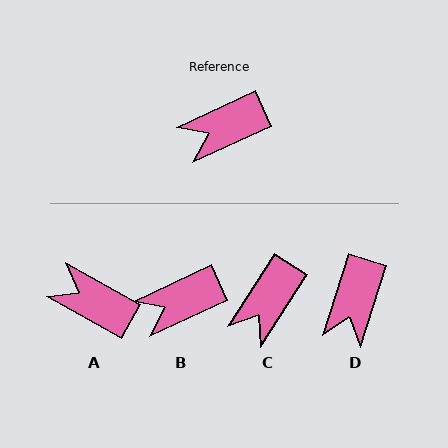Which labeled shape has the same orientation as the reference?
B.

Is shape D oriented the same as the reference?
No, it is off by about 48 degrees.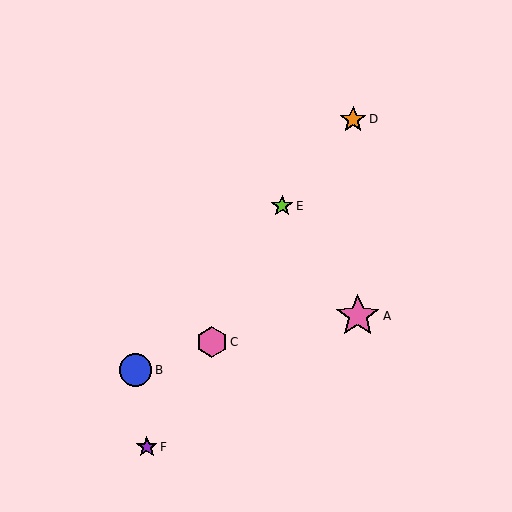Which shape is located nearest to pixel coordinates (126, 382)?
The blue circle (labeled B) at (136, 370) is nearest to that location.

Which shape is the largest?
The pink star (labeled A) is the largest.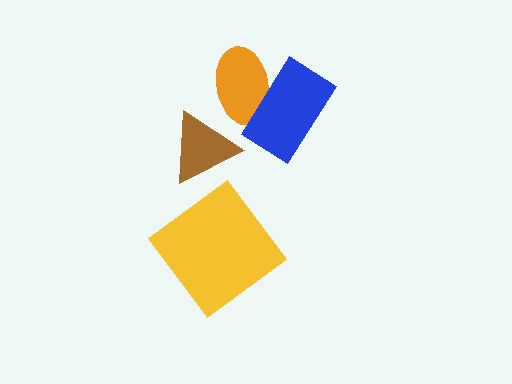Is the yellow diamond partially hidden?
No, no other shape covers it.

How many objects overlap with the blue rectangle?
1 object overlaps with the blue rectangle.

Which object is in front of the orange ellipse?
The blue rectangle is in front of the orange ellipse.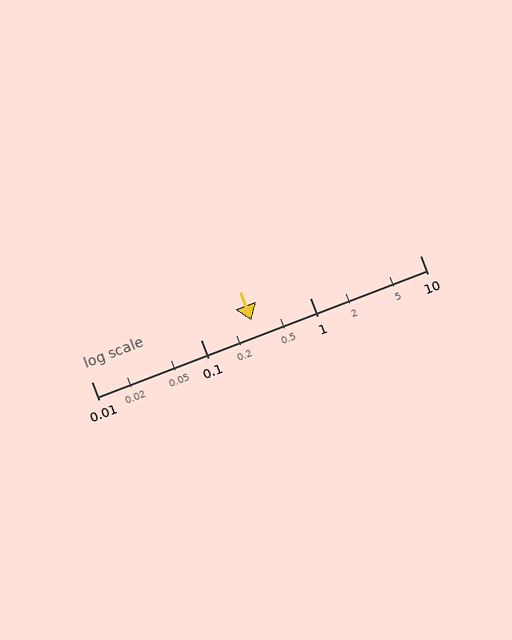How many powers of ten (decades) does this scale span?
The scale spans 3 decades, from 0.01 to 10.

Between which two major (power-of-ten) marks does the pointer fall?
The pointer is between 0.1 and 1.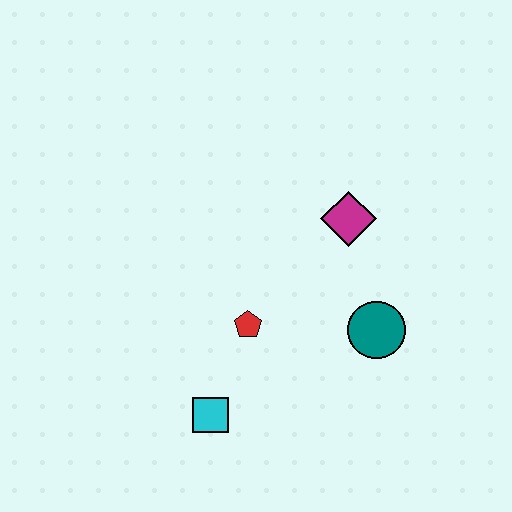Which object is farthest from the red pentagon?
The magenta diamond is farthest from the red pentagon.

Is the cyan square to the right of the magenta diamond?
No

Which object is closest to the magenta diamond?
The teal circle is closest to the magenta diamond.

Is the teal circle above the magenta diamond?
No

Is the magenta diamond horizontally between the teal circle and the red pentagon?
Yes